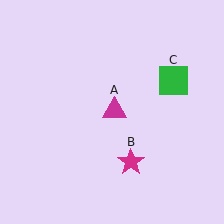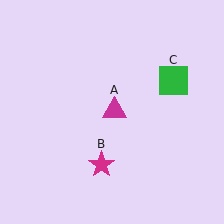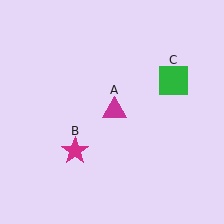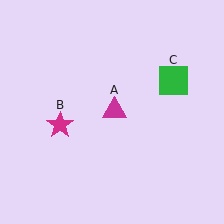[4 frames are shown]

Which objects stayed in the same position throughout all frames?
Magenta triangle (object A) and green square (object C) remained stationary.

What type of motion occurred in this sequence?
The magenta star (object B) rotated clockwise around the center of the scene.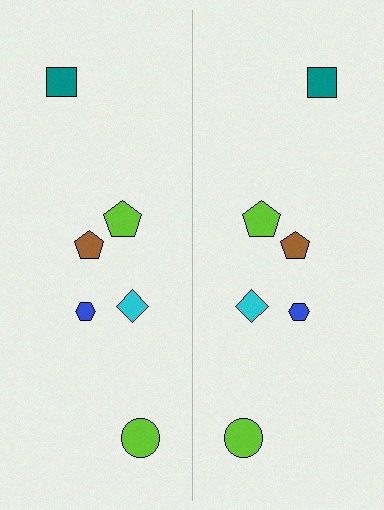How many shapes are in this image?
There are 12 shapes in this image.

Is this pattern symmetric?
Yes, this pattern has bilateral (reflection) symmetry.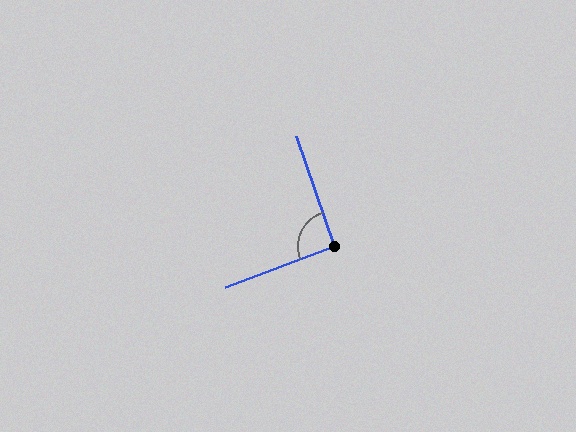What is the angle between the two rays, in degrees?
Approximately 92 degrees.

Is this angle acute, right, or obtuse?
It is approximately a right angle.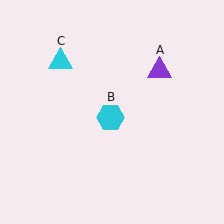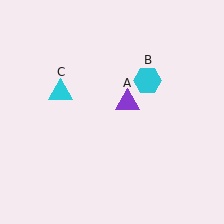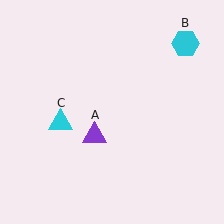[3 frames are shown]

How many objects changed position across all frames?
3 objects changed position: purple triangle (object A), cyan hexagon (object B), cyan triangle (object C).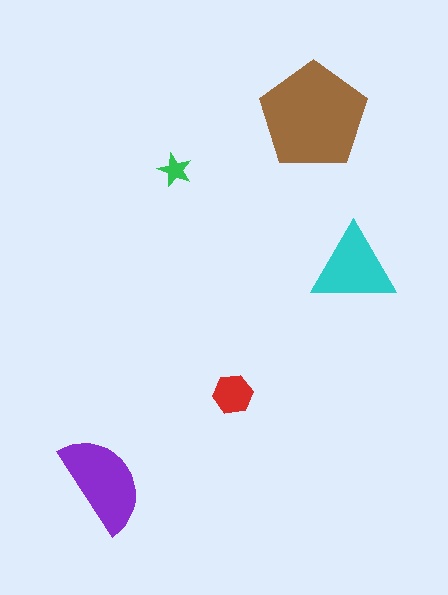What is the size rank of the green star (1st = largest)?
5th.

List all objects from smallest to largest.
The green star, the red hexagon, the cyan triangle, the purple semicircle, the brown pentagon.